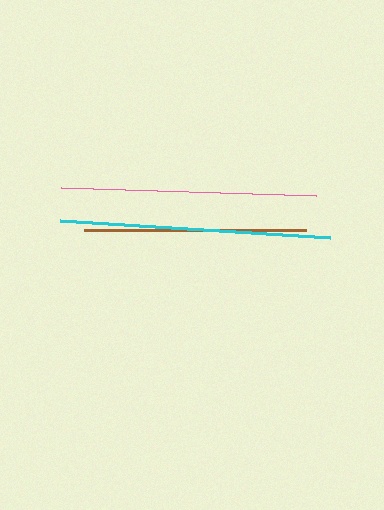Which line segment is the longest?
The cyan line is the longest at approximately 270 pixels.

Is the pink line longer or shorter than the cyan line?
The cyan line is longer than the pink line.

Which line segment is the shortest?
The brown line is the shortest at approximately 222 pixels.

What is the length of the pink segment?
The pink segment is approximately 255 pixels long.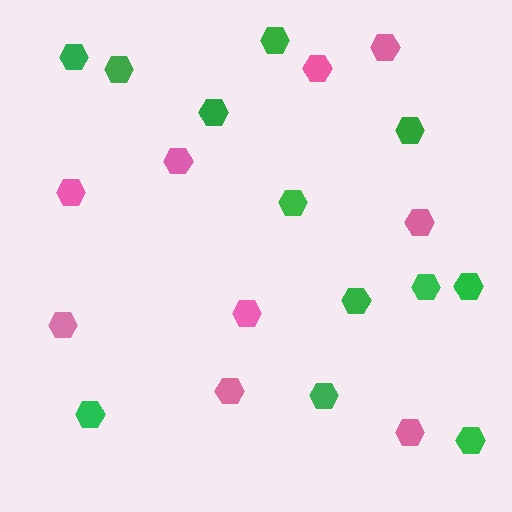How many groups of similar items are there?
There are 2 groups: one group of pink hexagons (9) and one group of green hexagons (12).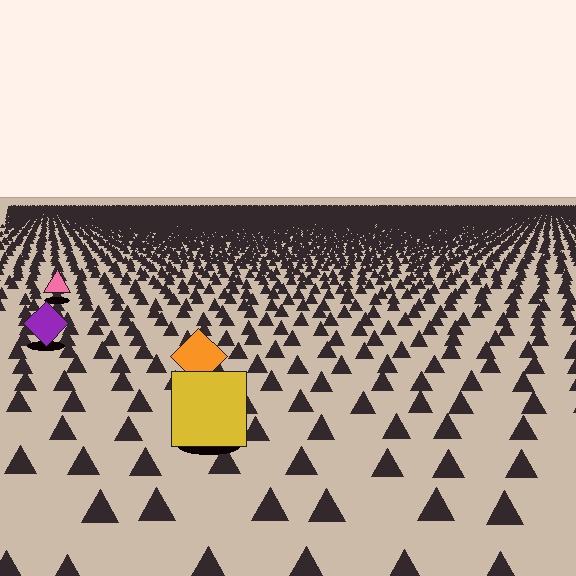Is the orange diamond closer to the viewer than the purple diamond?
Yes. The orange diamond is closer — you can tell from the texture gradient: the ground texture is coarser near it.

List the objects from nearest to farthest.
From nearest to farthest: the yellow square, the orange diamond, the purple diamond, the pink triangle.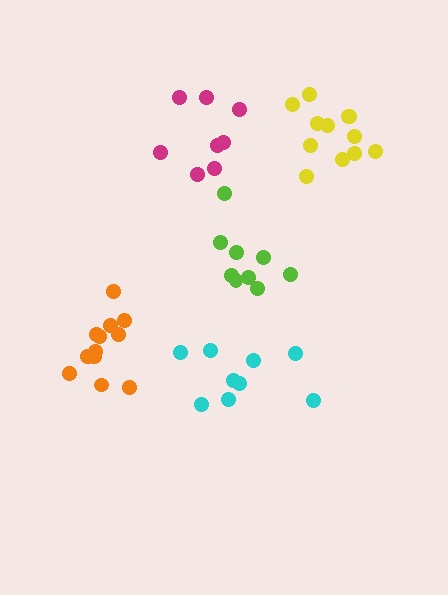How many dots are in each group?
Group 1: 13 dots, Group 2: 8 dots, Group 3: 12 dots, Group 4: 9 dots, Group 5: 9 dots (51 total).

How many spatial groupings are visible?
There are 5 spatial groupings.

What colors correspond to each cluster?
The clusters are colored: orange, magenta, yellow, lime, cyan.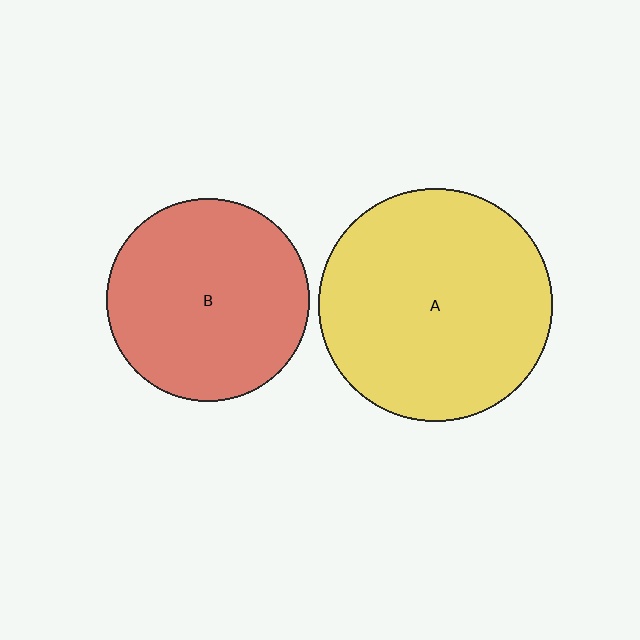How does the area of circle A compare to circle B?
Approximately 1.3 times.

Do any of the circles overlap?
No, none of the circles overlap.